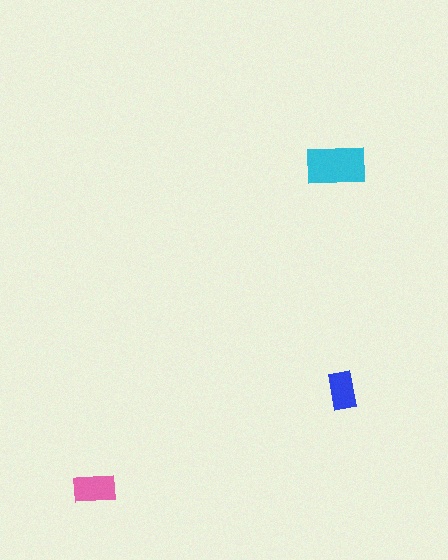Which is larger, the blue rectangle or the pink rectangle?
The pink one.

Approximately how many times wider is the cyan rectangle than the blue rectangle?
About 1.5 times wider.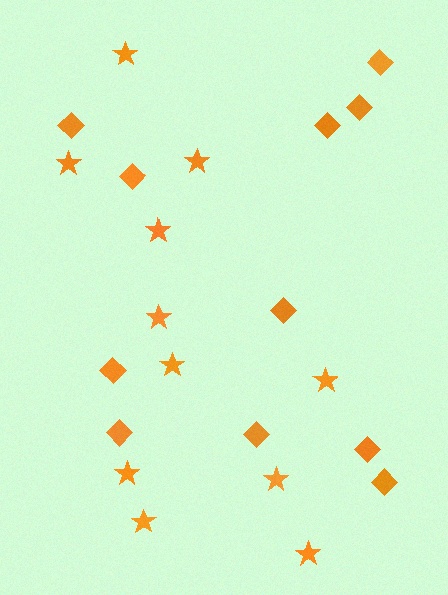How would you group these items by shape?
There are 2 groups: one group of stars (11) and one group of diamonds (11).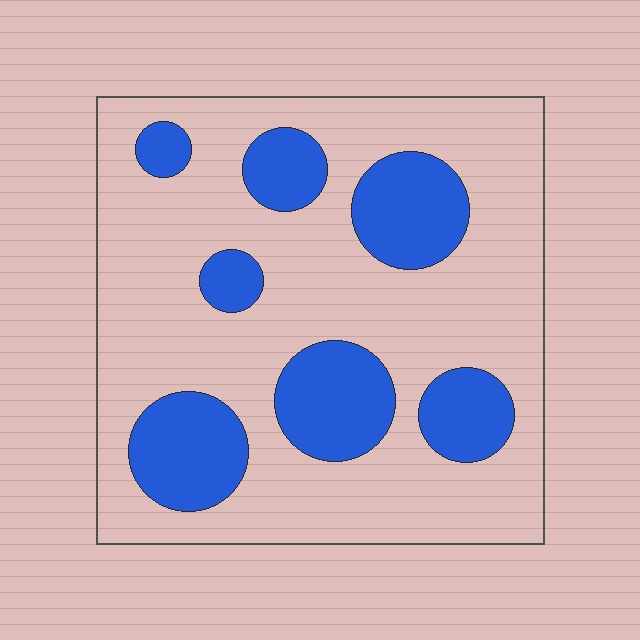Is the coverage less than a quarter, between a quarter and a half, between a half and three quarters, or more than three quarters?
Between a quarter and a half.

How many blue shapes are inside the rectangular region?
7.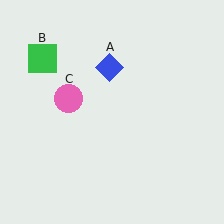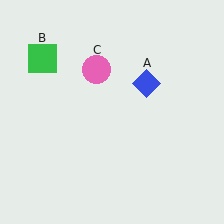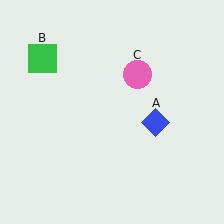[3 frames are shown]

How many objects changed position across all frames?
2 objects changed position: blue diamond (object A), pink circle (object C).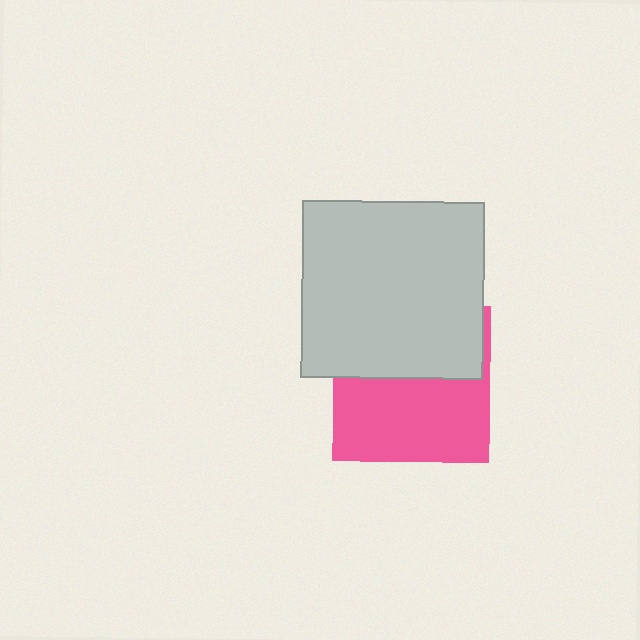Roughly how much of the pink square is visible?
About half of it is visible (roughly 56%).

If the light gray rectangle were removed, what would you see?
You would see the complete pink square.